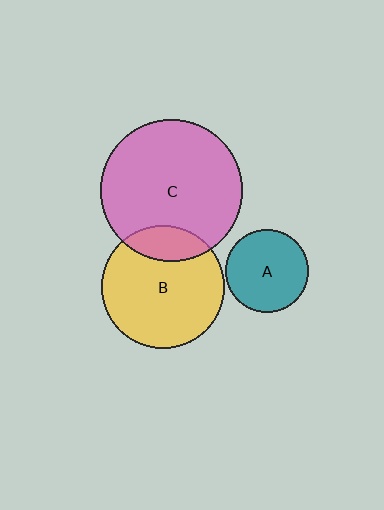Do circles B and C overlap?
Yes.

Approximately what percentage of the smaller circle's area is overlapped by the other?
Approximately 20%.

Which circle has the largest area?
Circle C (pink).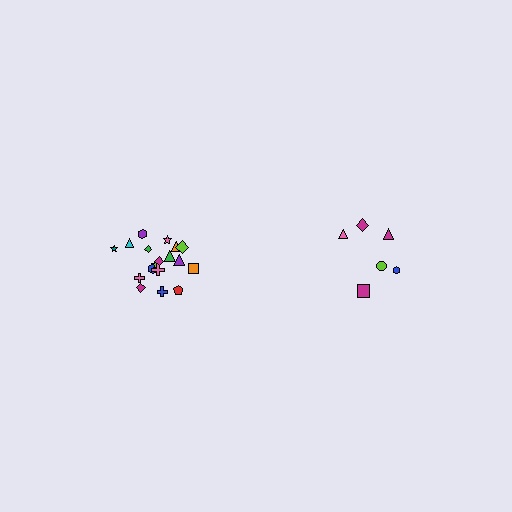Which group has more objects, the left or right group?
The left group.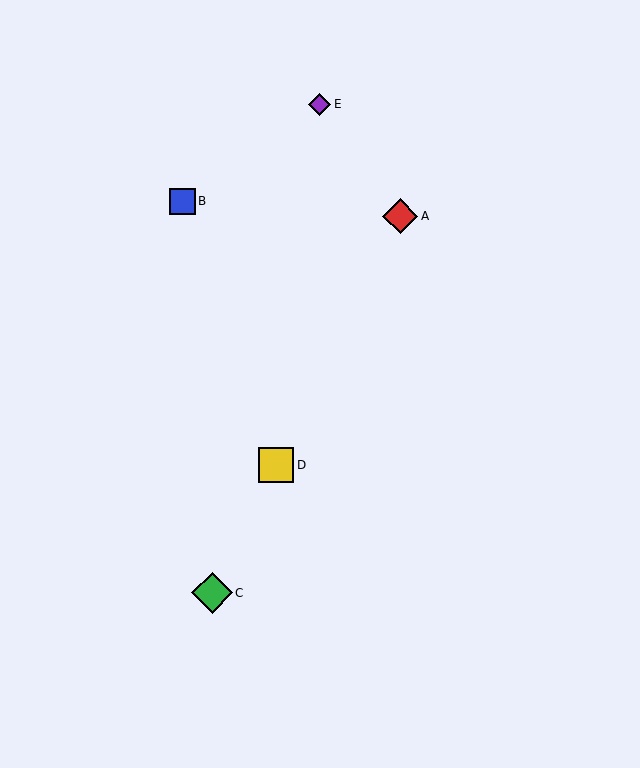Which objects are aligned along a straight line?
Objects A, C, D are aligned along a straight line.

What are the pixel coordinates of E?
Object E is at (319, 105).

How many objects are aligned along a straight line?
3 objects (A, C, D) are aligned along a straight line.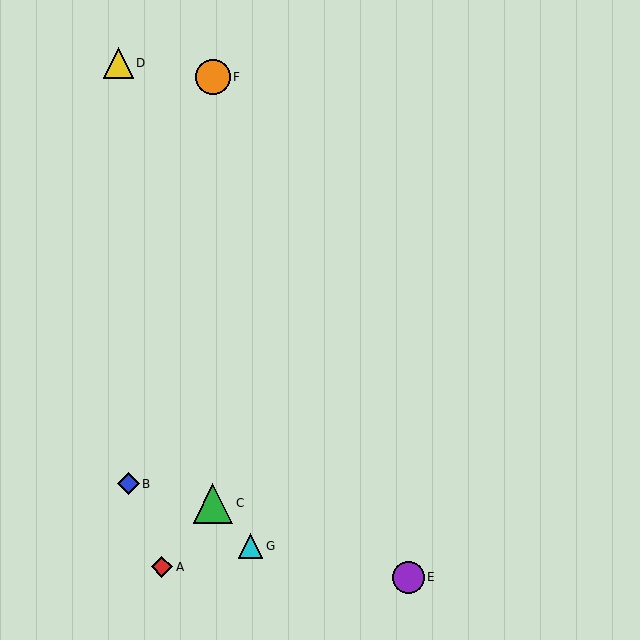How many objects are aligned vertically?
2 objects (C, F) are aligned vertically.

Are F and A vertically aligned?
No, F is at x≈213 and A is at x≈162.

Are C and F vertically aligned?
Yes, both are at x≈213.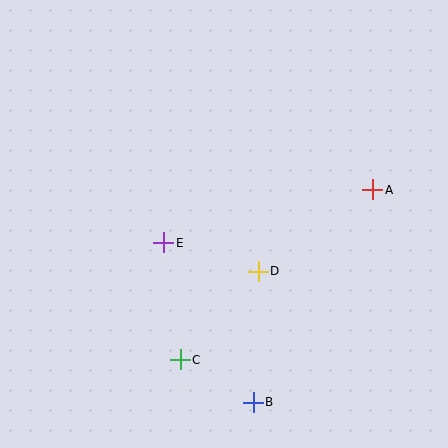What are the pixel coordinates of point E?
Point E is at (164, 243).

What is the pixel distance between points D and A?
The distance between D and A is 140 pixels.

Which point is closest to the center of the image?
Point D at (258, 271) is closest to the center.